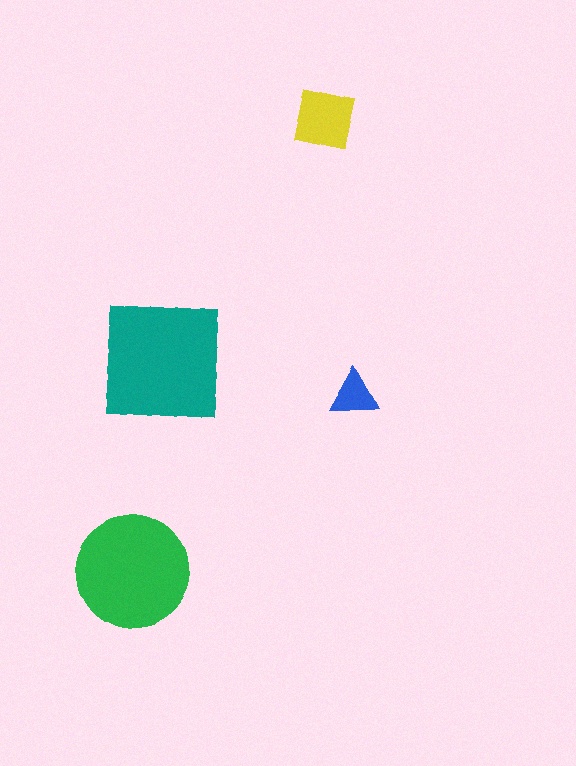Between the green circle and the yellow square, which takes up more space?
The green circle.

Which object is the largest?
The teal square.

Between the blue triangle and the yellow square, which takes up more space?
The yellow square.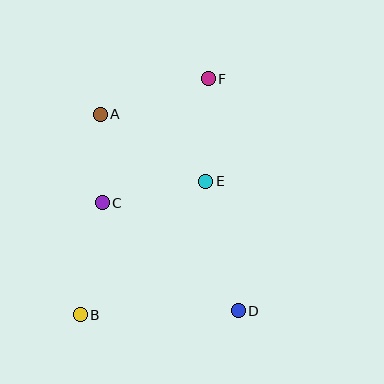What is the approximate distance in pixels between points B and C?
The distance between B and C is approximately 114 pixels.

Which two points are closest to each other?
Points A and C are closest to each other.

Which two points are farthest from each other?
Points B and F are farthest from each other.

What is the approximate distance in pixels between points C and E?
The distance between C and E is approximately 106 pixels.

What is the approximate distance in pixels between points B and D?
The distance between B and D is approximately 158 pixels.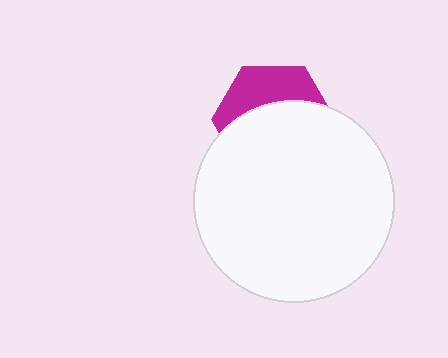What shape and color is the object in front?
The object in front is a white circle.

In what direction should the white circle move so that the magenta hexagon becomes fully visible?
The white circle should move down. That is the shortest direction to clear the overlap and leave the magenta hexagon fully visible.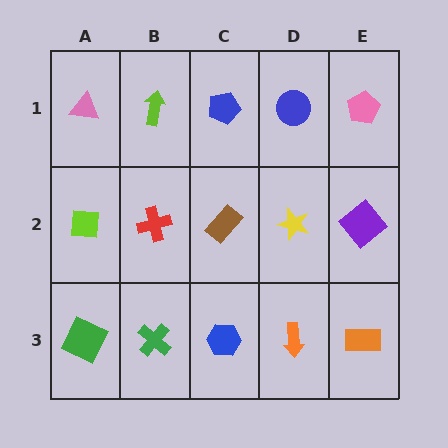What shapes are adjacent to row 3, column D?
A yellow star (row 2, column D), a blue hexagon (row 3, column C), an orange rectangle (row 3, column E).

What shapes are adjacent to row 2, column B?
A lime arrow (row 1, column B), a green cross (row 3, column B), a lime square (row 2, column A), a brown rectangle (row 2, column C).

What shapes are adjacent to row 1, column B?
A red cross (row 2, column B), a pink triangle (row 1, column A), a blue pentagon (row 1, column C).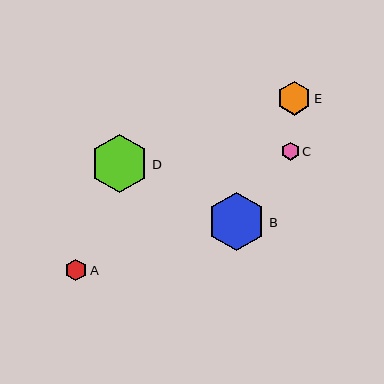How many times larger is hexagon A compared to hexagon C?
Hexagon A is approximately 1.2 times the size of hexagon C.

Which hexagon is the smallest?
Hexagon C is the smallest with a size of approximately 18 pixels.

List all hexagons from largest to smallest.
From largest to smallest: B, D, E, A, C.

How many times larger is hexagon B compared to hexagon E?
Hexagon B is approximately 1.7 times the size of hexagon E.